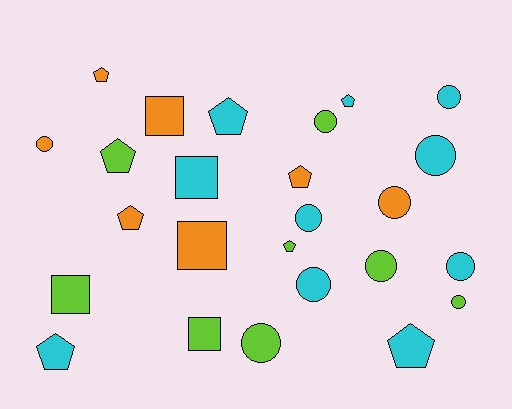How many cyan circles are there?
There are 5 cyan circles.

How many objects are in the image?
There are 25 objects.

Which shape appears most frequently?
Circle, with 11 objects.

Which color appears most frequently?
Cyan, with 10 objects.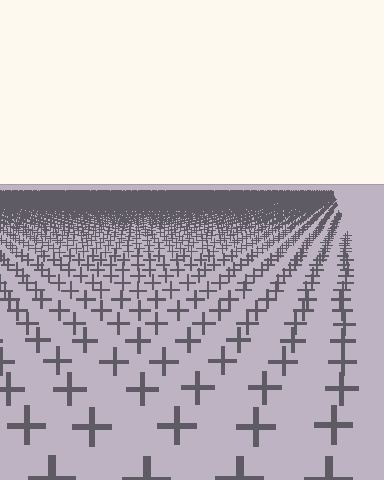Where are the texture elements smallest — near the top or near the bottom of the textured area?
Near the top.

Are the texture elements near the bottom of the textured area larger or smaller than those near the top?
Larger. Near the bottom, elements are closer to the viewer and appear at a bigger on-screen size.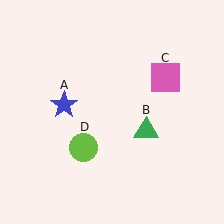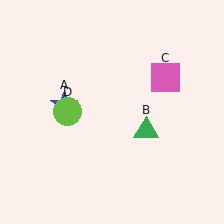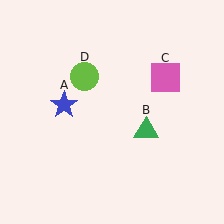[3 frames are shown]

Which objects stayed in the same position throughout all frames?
Blue star (object A) and green triangle (object B) and pink square (object C) remained stationary.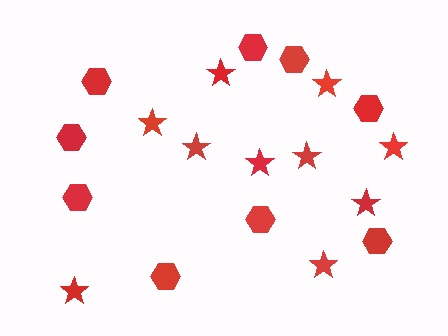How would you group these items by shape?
There are 2 groups: one group of stars (10) and one group of hexagons (9).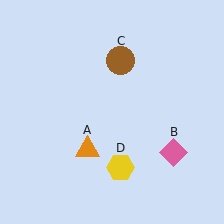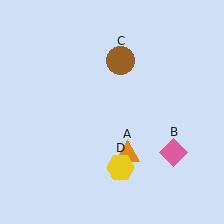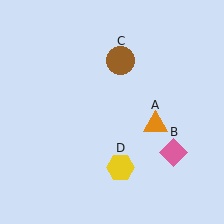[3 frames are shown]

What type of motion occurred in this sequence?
The orange triangle (object A) rotated counterclockwise around the center of the scene.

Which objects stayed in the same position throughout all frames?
Pink diamond (object B) and brown circle (object C) and yellow hexagon (object D) remained stationary.